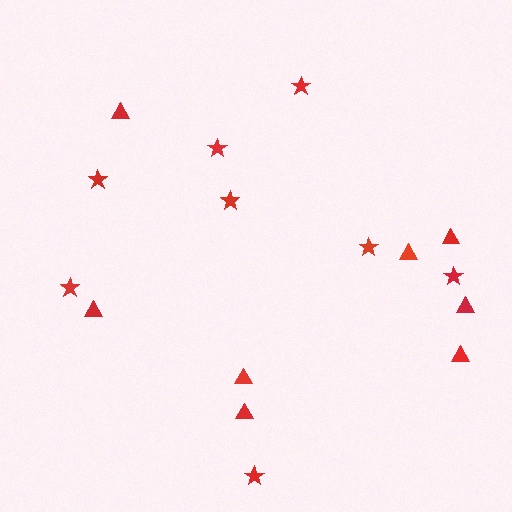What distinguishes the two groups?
There are 2 groups: one group of triangles (8) and one group of stars (8).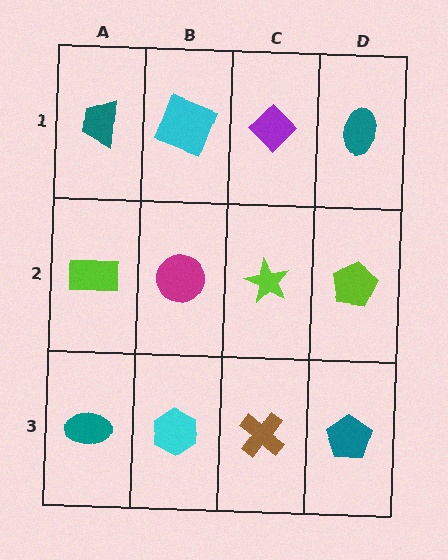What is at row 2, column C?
A lime star.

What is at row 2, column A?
A lime rectangle.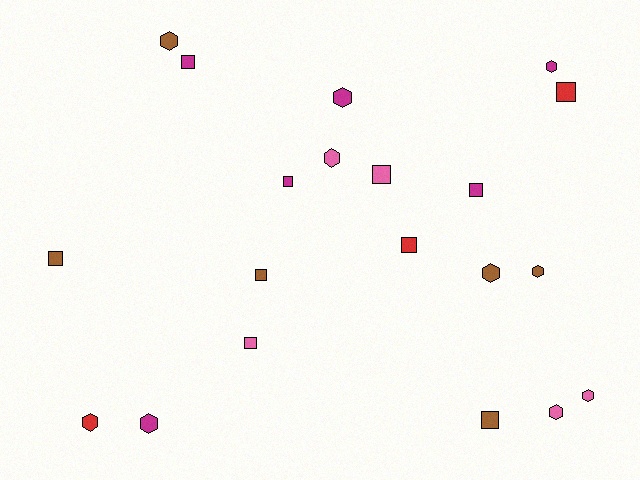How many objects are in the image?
There are 20 objects.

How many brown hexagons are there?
There are 3 brown hexagons.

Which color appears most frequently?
Magenta, with 6 objects.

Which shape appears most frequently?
Square, with 10 objects.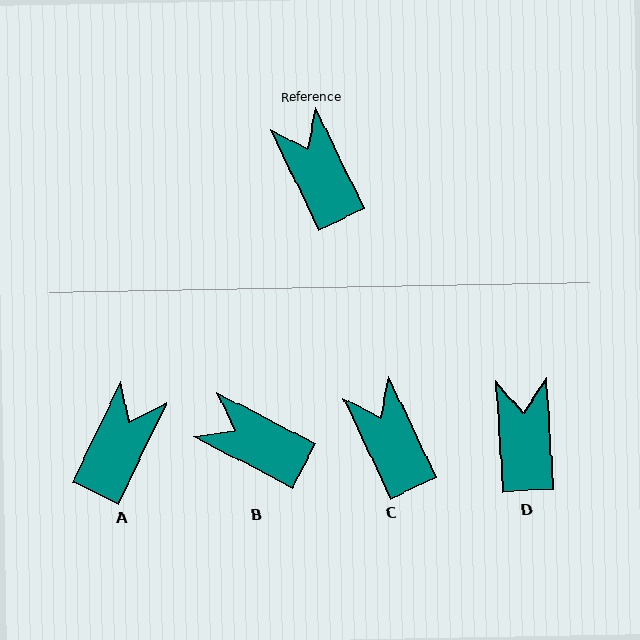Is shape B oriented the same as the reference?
No, it is off by about 37 degrees.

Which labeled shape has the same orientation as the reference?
C.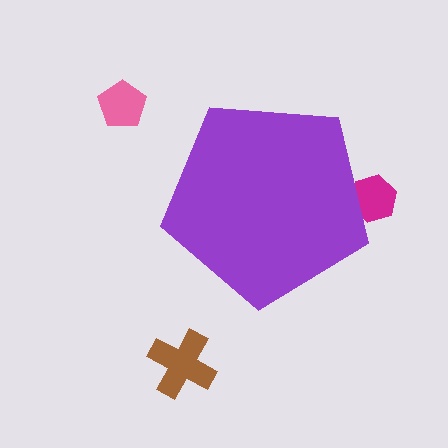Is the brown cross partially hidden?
No, the brown cross is fully visible.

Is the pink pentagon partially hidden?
No, the pink pentagon is fully visible.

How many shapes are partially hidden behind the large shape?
1 shape is partially hidden.